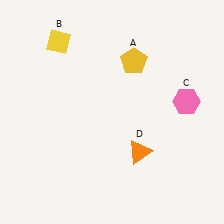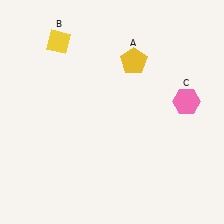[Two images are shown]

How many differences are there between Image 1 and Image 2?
There is 1 difference between the two images.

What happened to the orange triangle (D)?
The orange triangle (D) was removed in Image 2. It was in the bottom-right area of Image 1.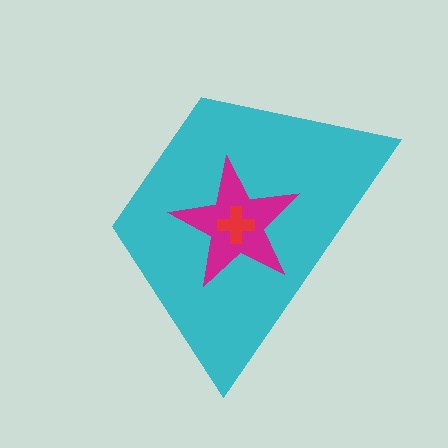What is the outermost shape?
The cyan trapezoid.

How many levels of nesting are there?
3.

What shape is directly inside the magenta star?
The red cross.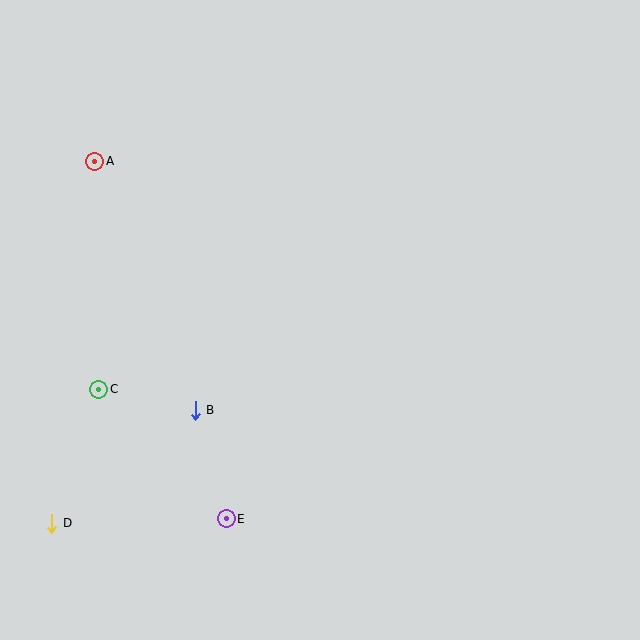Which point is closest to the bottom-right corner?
Point E is closest to the bottom-right corner.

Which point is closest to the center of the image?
Point B at (196, 411) is closest to the center.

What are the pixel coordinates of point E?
Point E is at (226, 519).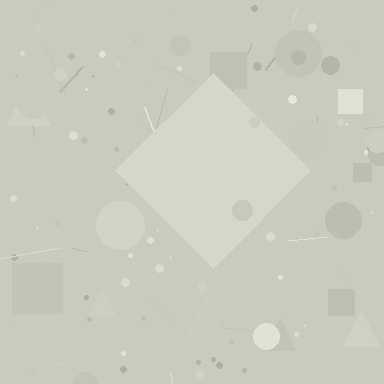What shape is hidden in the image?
A diamond is hidden in the image.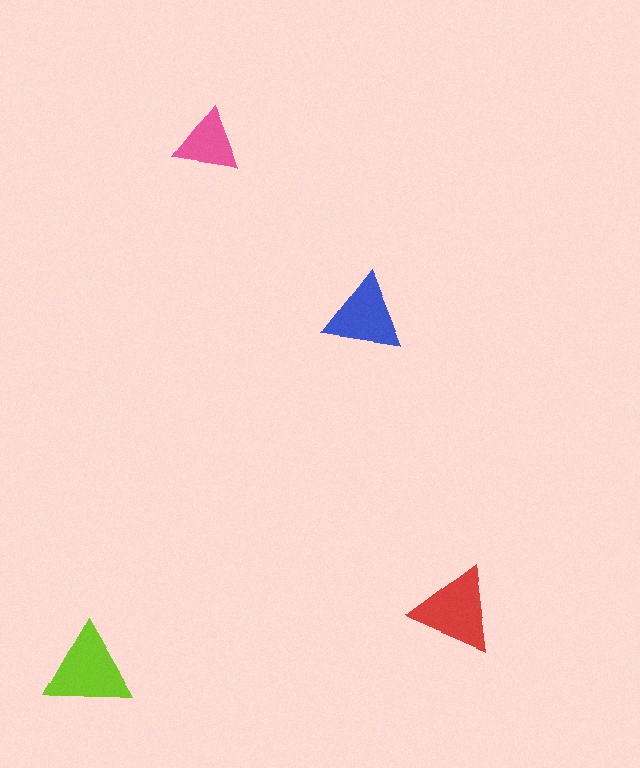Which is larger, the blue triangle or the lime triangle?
The lime one.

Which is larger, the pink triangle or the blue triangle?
The blue one.